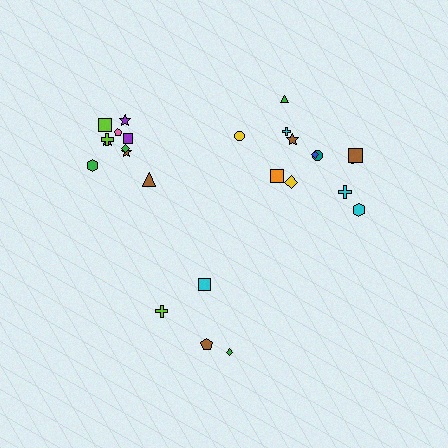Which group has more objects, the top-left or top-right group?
The top-right group.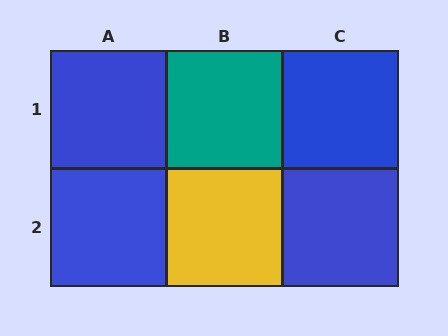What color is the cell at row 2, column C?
Blue.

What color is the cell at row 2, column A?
Blue.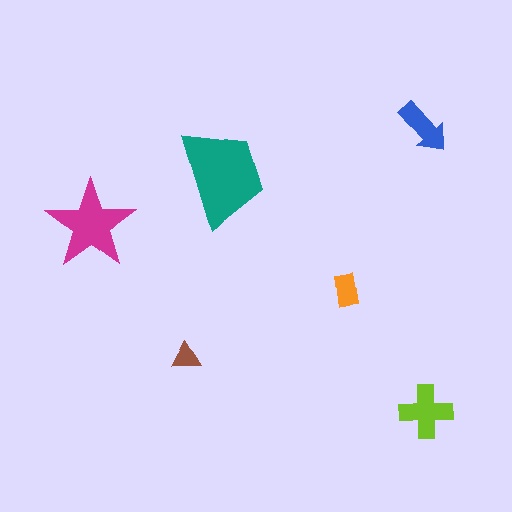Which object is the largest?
The teal trapezoid.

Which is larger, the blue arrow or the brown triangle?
The blue arrow.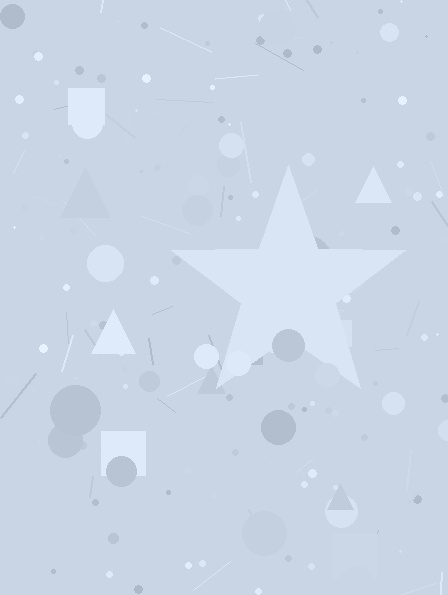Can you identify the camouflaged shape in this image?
The camouflaged shape is a star.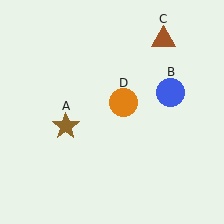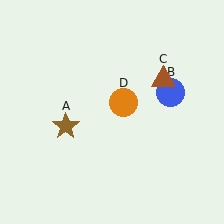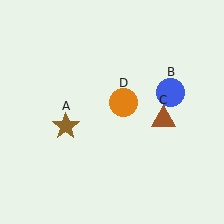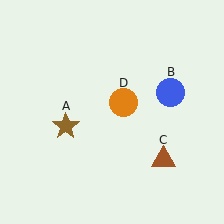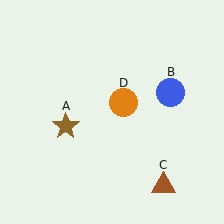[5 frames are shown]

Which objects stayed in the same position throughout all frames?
Brown star (object A) and blue circle (object B) and orange circle (object D) remained stationary.